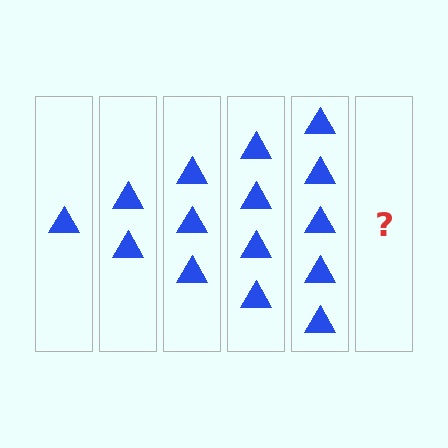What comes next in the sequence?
The next element should be 6 triangles.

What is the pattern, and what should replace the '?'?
The pattern is that each step adds one more triangle. The '?' should be 6 triangles.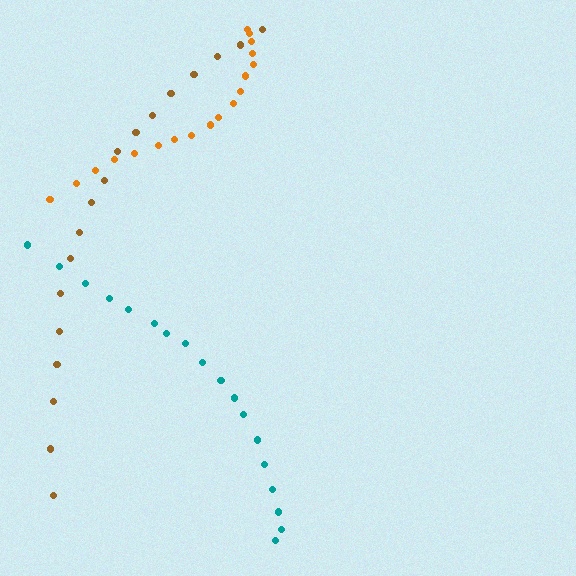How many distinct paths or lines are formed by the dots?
There are 3 distinct paths.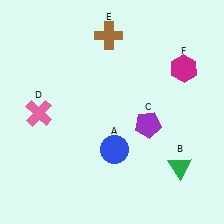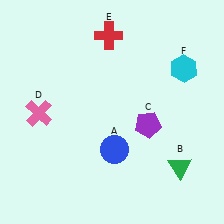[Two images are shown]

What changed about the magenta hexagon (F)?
In Image 1, F is magenta. In Image 2, it changed to cyan.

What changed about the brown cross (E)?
In Image 1, E is brown. In Image 2, it changed to red.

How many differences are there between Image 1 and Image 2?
There are 2 differences between the two images.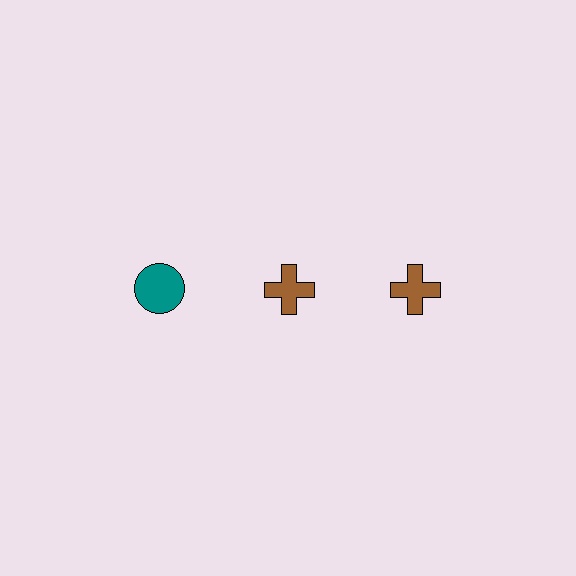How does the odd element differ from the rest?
It differs in both color (teal instead of brown) and shape (circle instead of cross).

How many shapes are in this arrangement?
There are 3 shapes arranged in a grid pattern.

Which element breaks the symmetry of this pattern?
The teal circle in the top row, leftmost column breaks the symmetry. All other shapes are brown crosses.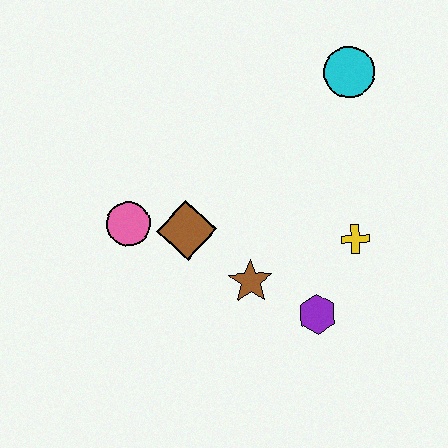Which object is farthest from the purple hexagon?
The cyan circle is farthest from the purple hexagon.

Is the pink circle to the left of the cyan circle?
Yes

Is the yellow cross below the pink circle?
Yes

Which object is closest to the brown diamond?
The pink circle is closest to the brown diamond.